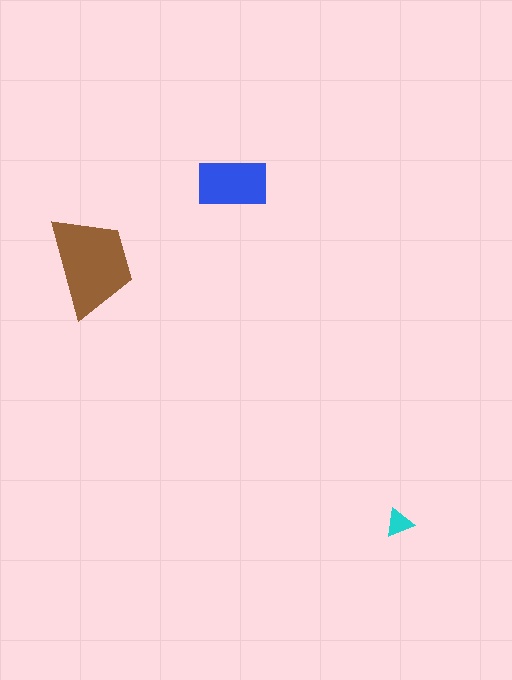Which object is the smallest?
The cyan triangle.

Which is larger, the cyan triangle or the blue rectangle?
The blue rectangle.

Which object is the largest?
The brown trapezoid.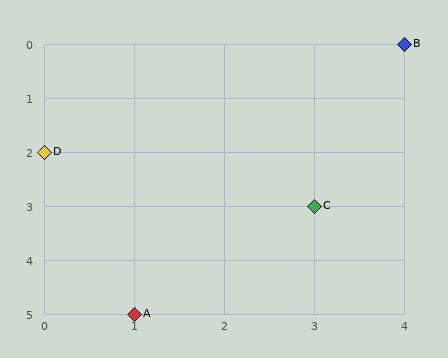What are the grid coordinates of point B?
Point B is at grid coordinates (4, 0).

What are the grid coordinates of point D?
Point D is at grid coordinates (0, 2).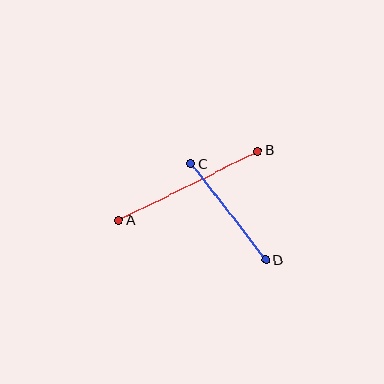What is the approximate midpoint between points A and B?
The midpoint is at approximately (188, 186) pixels.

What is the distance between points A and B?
The distance is approximately 156 pixels.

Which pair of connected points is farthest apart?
Points A and B are farthest apart.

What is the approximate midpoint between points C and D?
The midpoint is at approximately (229, 212) pixels.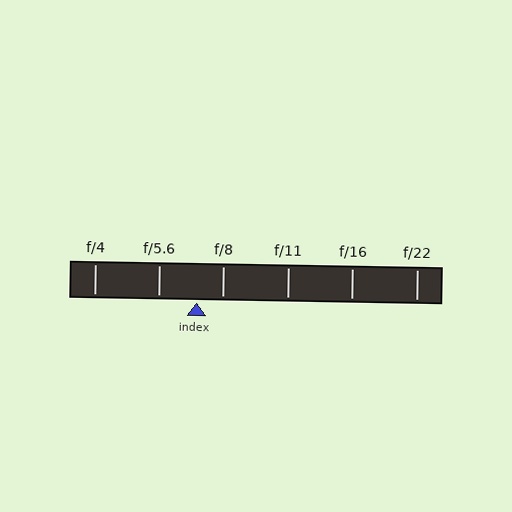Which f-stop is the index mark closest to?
The index mark is closest to f/8.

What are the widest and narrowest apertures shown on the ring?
The widest aperture shown is f/4 and the narrowest is f/22.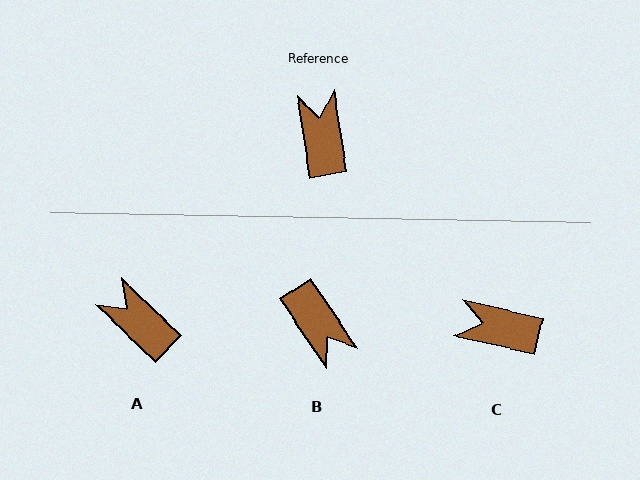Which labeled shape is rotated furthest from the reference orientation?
B, about 155 degrees away.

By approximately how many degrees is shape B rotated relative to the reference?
Approximately 155 degrees clockwise.